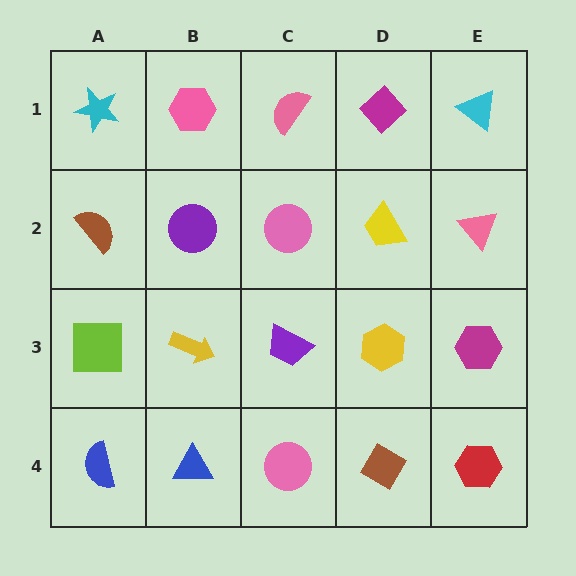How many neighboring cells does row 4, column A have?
2.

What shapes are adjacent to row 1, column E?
A pink triangle (row 2, column E), a magenta diamond (row 1, column D).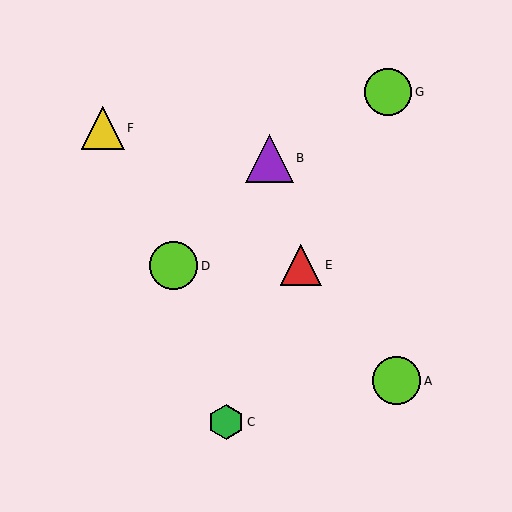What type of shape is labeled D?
Shape D is a lime circle.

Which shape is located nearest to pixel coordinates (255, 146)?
The purple triangle (labeled B) at (269, 158) is nearest to that location.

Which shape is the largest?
The lime circle (labeled A) is the largest.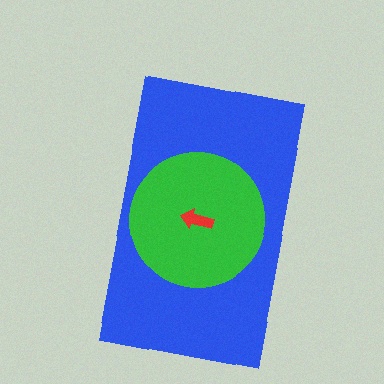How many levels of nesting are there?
3.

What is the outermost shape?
The blue rectangle.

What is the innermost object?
The red arrow.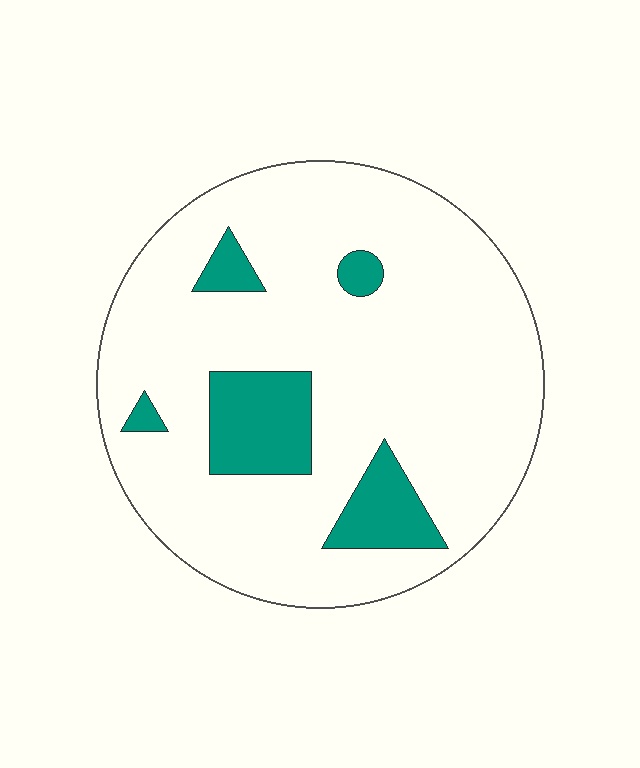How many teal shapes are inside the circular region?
5.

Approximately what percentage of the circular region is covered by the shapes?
Approximately 15%.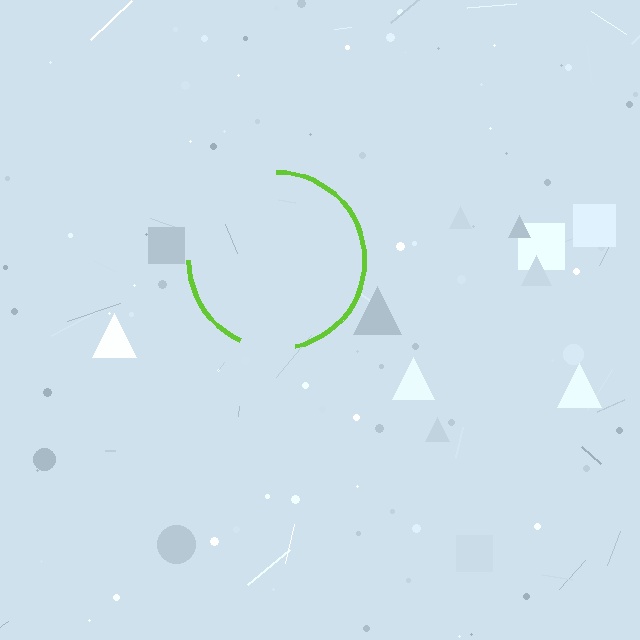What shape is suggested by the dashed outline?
The dashed outline suggests a circle.